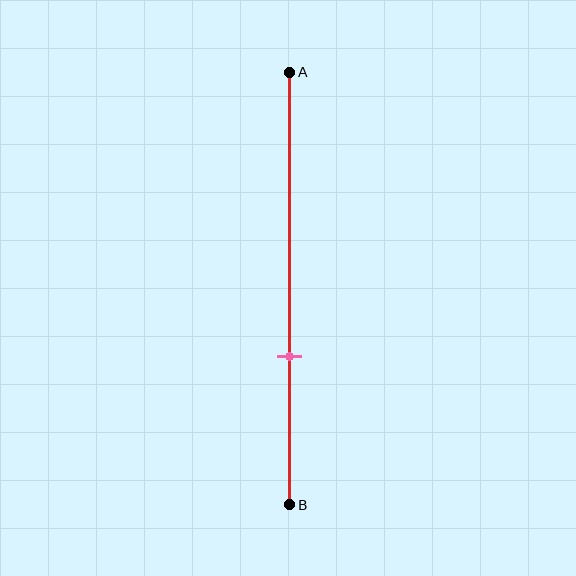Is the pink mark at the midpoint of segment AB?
No, the mark is at about 65% from A, not at the 50% midpoint.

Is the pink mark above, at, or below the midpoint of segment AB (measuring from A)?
The pink mark is below the midpoint of segment AB.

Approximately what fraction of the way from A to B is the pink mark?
The pink mark is approximately 65% of the way from A to B.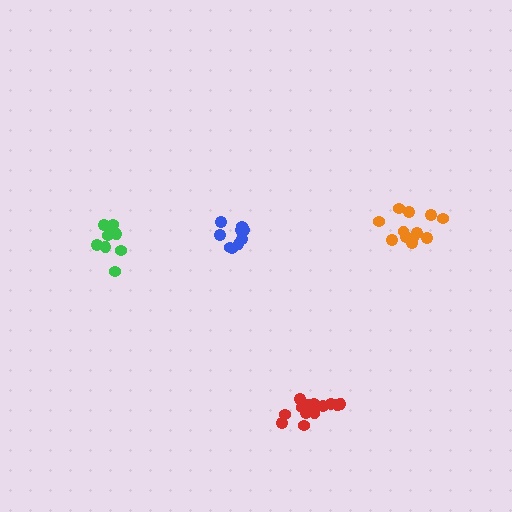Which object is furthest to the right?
The orange cluster is rightmost.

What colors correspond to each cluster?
The clusters are colored: orange, blue, red, green.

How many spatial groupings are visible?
There are 4 spatial groupings.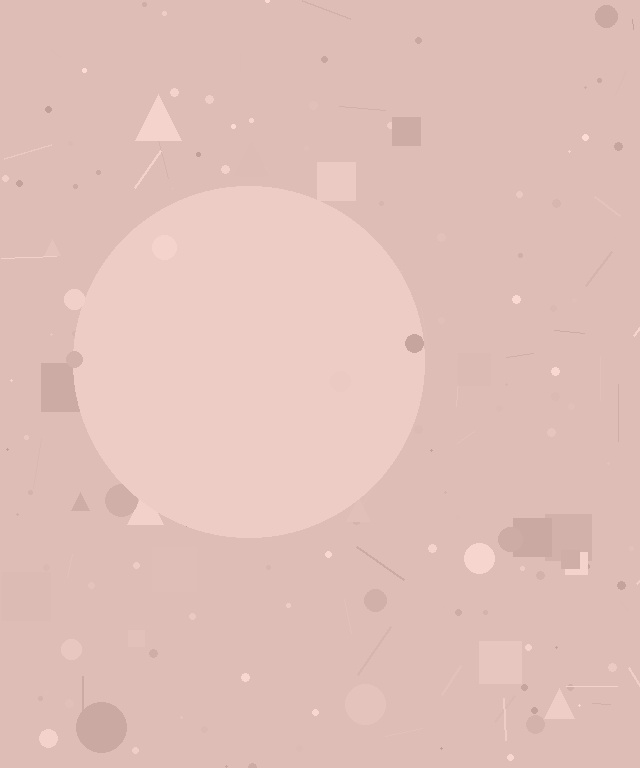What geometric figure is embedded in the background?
A circle is embedded in the background.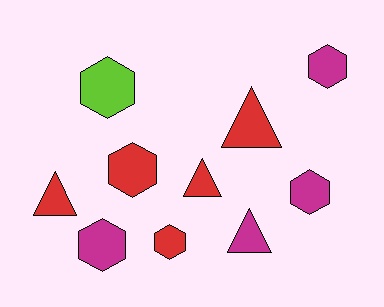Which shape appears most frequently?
Hexagon, with 6 objects.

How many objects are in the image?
There are 10 objects.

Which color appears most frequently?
Red, with 5 objects.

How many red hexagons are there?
There are 2 red hexagons.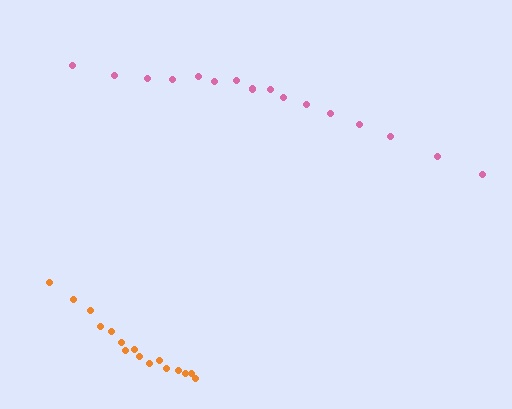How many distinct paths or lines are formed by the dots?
There are 2 distinct paths.